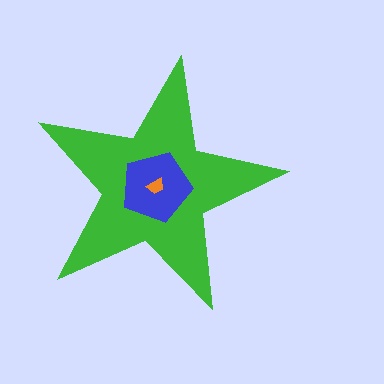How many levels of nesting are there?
3.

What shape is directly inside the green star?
The blue pentagon.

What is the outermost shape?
The green star.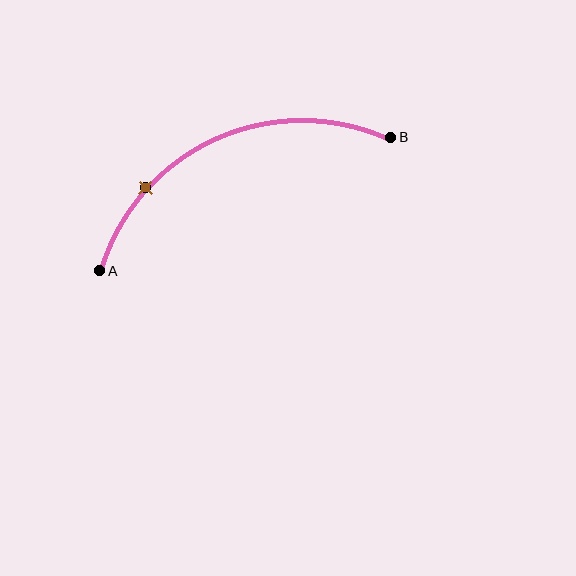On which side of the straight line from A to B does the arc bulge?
The arc bulges above the straight line connecting A and B.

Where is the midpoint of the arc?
The arc midpoint is the point on the curve farthest from the straight line joining A and B. It sits above that line.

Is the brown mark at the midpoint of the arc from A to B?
No. The brown mark lies on the arc but is closer to endpoint A. The arc midpoint would be at the point on the curve equidistant along the arc from both A and B.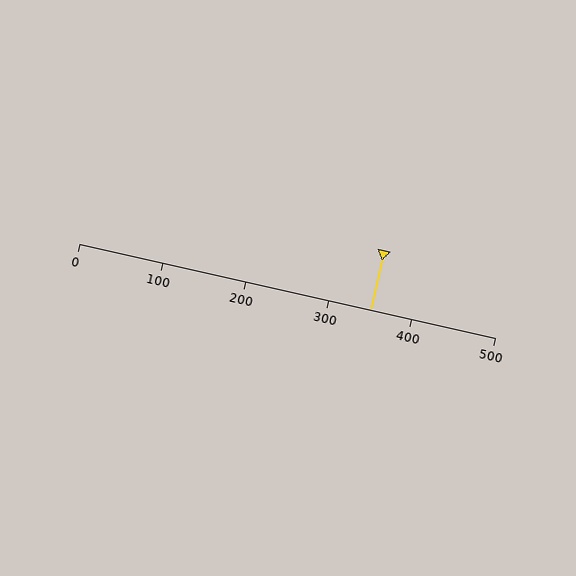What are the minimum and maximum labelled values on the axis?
The axis runs from 0 to 500.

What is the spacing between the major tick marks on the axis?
The major ticks are spaced 100 apart.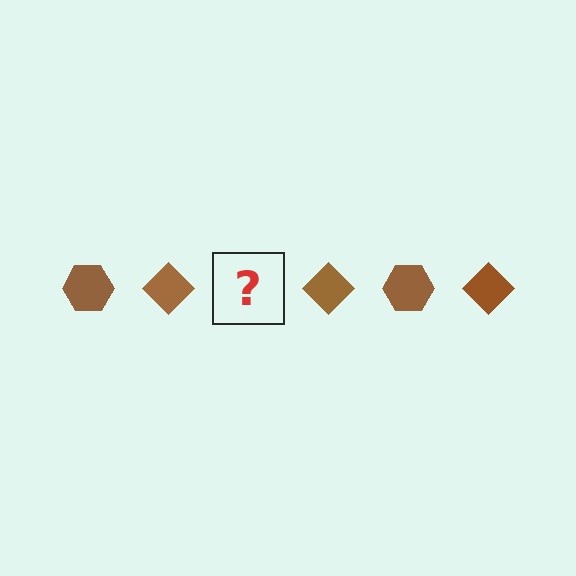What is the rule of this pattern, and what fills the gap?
The rule is that the pattern cycles through hexagon, diamond shapes in brown. The gap should be filled with a brown hexagon.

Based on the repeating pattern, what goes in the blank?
The blank should be a brown hexagon.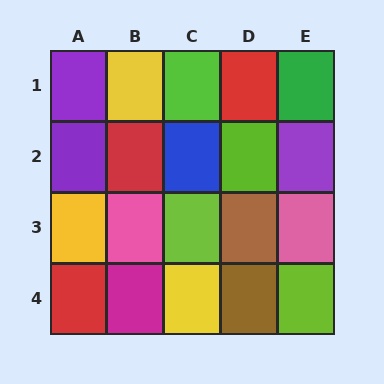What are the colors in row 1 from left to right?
Purple, yellow, lime, red, green.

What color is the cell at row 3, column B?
Pink.